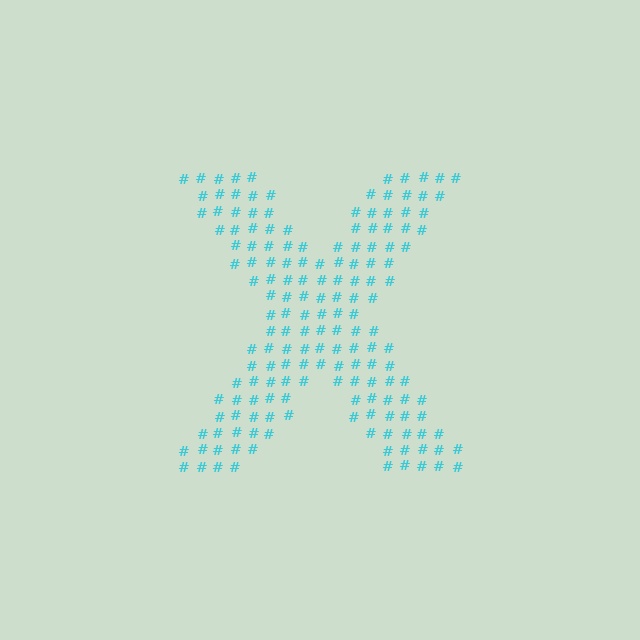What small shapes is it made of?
It is made of small hash symbols.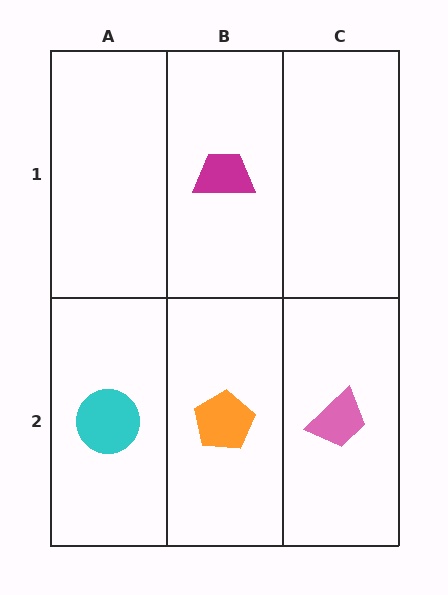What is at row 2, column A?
A cyan circle.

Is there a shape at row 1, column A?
No, that cell is empty.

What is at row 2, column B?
An orange pentagon.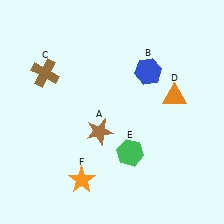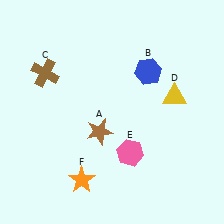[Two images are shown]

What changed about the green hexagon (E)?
In Image 1, E is green. In Image 2, it changed to pink.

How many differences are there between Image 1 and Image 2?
There are 2 differences between the two images.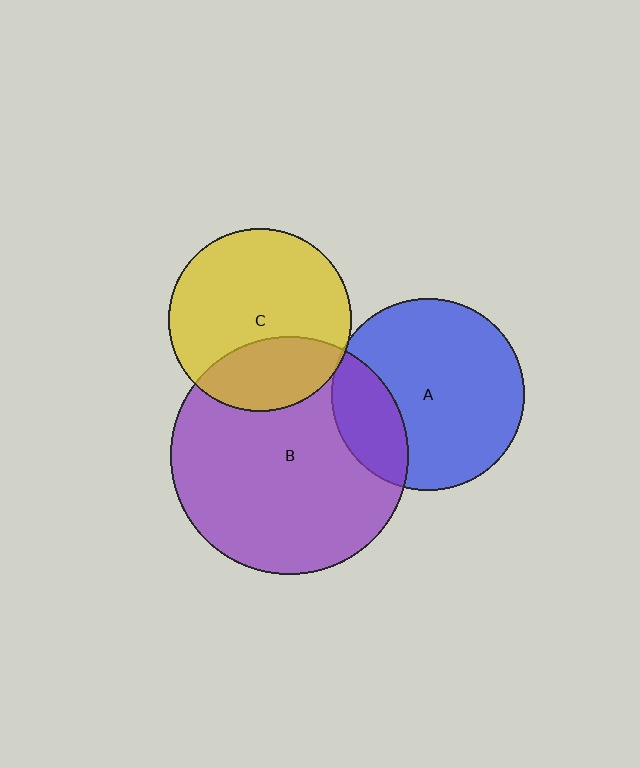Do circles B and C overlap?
Yes.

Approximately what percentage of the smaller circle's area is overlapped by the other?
Approximately 30%.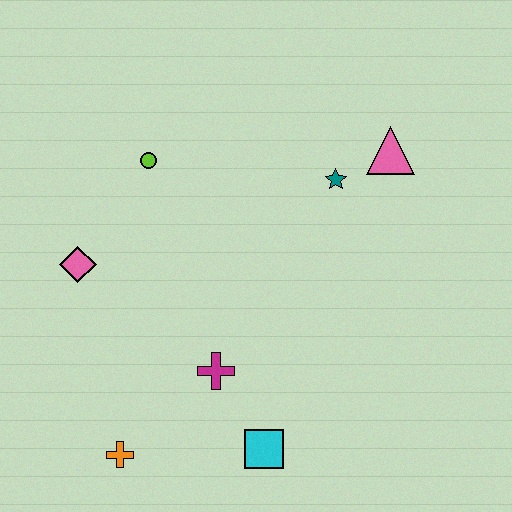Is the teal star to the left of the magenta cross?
No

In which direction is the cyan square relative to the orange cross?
The cyan square is to the right of the orange cross.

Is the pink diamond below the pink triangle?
Yes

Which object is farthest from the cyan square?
The pink triangle is farthest from the cyan square.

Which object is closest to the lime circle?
The pink diamond is closest to the lime circle.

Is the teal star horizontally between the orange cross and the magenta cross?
No